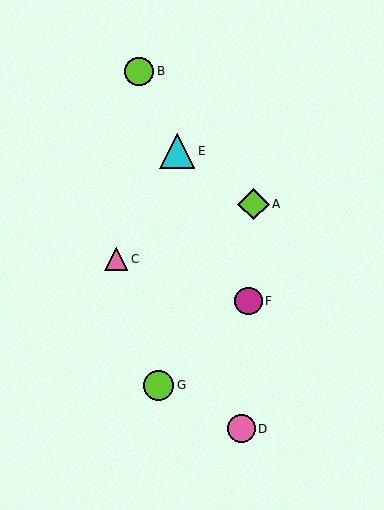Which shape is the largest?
The cyan triangle (labeled E) is the largest.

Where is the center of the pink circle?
The center of the pink circle is at (241, 429).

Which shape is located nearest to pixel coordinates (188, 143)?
The cyan triangle (labeled E) at (177, 151) is nearest to that location.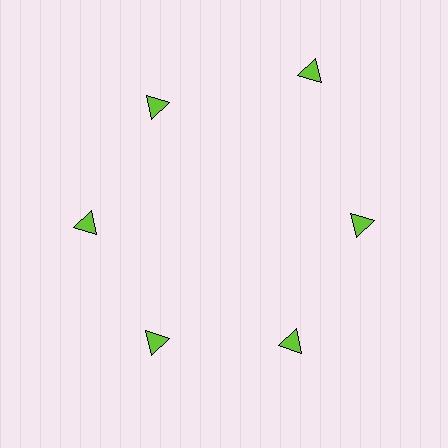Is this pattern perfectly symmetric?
No. The 6 lime triangles are arranged in a ring, but one element near the 1 o'clock position is pushed outward from the center, breaking the 6-fold rotational symmetry.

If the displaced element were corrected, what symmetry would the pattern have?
It would have 6-fold rotational symmetry — the pattern would map onto itself every 60 degrees.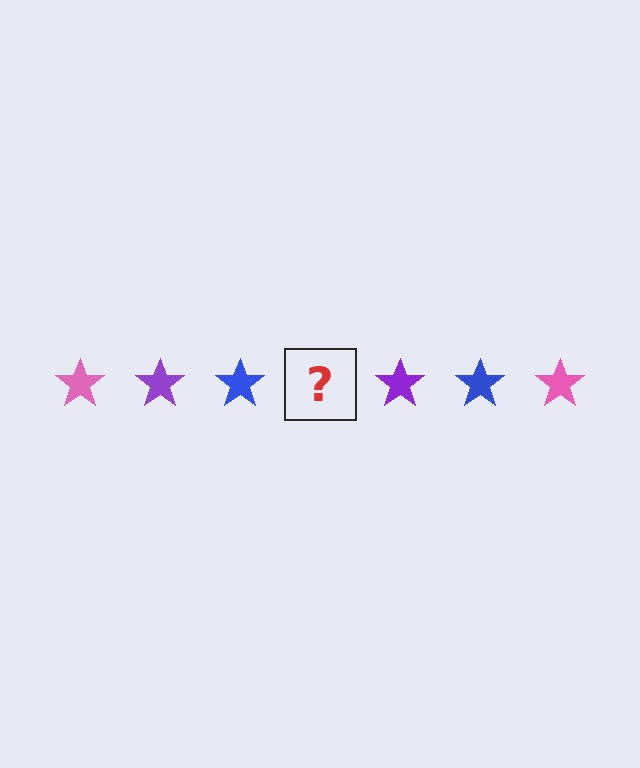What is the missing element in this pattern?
The missing element is a pink star.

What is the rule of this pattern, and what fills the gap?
The rule is that the pattern cycles through pink, purple, blue stars. The gap should be filled with a pink star.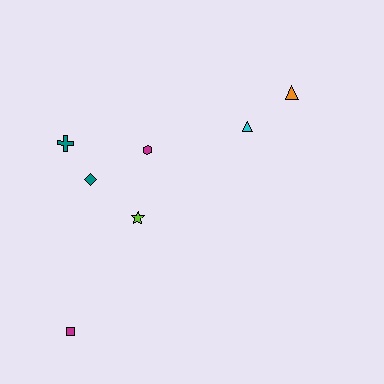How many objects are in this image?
There are 7 objects.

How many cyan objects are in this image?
There is 1 cyan object.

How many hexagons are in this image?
There is 1 hexagon.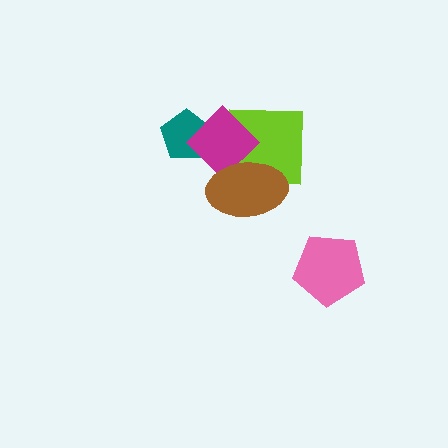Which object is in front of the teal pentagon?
The magenta diamond is in front of the teal pentagon.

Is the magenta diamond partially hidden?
Yes, it is partially covered by another shape.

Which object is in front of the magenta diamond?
The brown ellipse is in front of the magenta diamond.